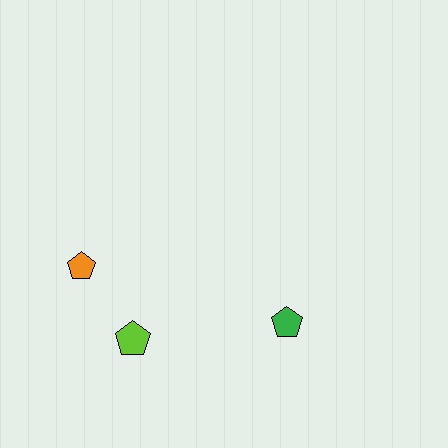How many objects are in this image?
There are 3 objects.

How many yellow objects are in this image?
There are no yellow objects.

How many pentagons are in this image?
There are 3 pentagons.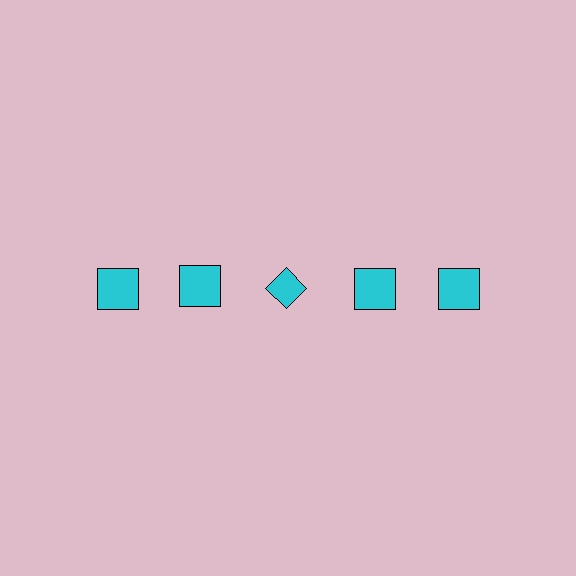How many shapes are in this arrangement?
There are 5 shapes arranged in a grid pattern.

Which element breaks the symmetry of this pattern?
The cyan diamond in the top row, center column breaks the symmetry. All other shapes are cyan squares.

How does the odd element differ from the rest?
It has a different shape: diamond instead of square.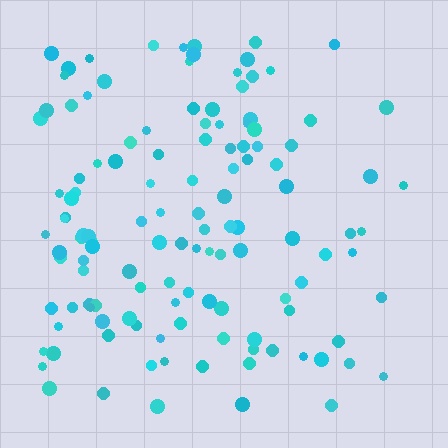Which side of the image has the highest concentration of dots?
The left.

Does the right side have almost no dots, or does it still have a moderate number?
Still a moderate number, just noticeably fewer than the left.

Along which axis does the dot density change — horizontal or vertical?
Horizontal.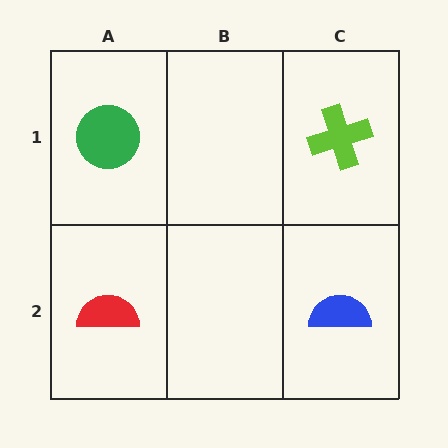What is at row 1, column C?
A lime cross.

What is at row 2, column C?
A blue semicircle.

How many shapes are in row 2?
2 shapes.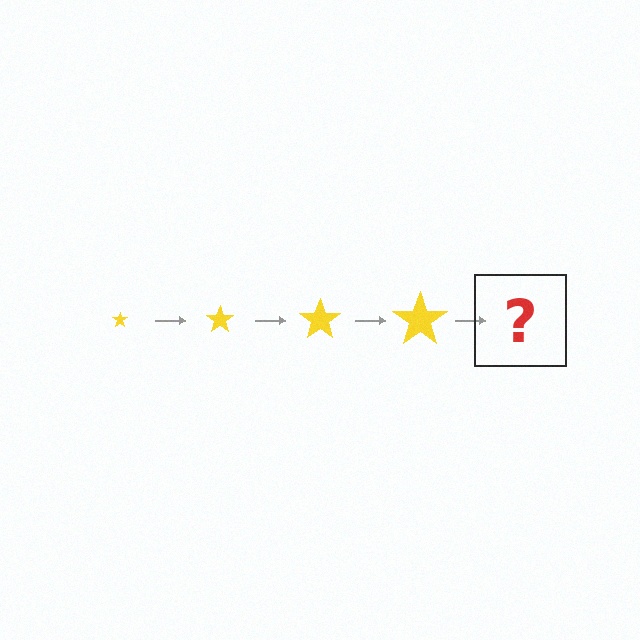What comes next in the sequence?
The next element should be a yellow star, larger than the previous one.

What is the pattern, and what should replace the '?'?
The pattern is that the star gets progressively larger each step. The '?' should be a yellow star, larger than the previous one.